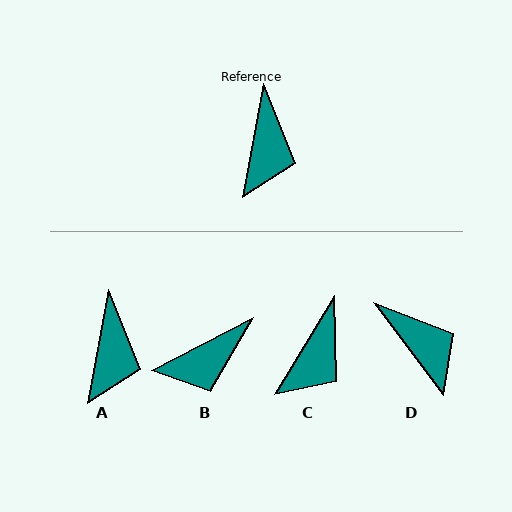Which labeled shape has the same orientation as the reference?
A.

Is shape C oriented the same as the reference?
No, it is off by about 20 degrees.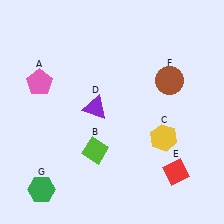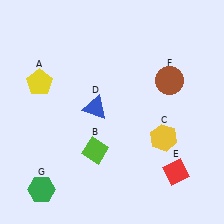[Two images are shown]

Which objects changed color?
A changed from pink to yellow. D changed from purple to blue.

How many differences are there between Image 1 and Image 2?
There are 2 differences between the two images.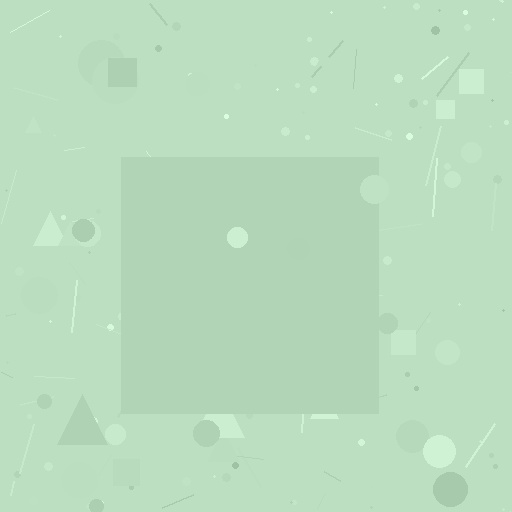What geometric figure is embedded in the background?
A square is embedded in the background.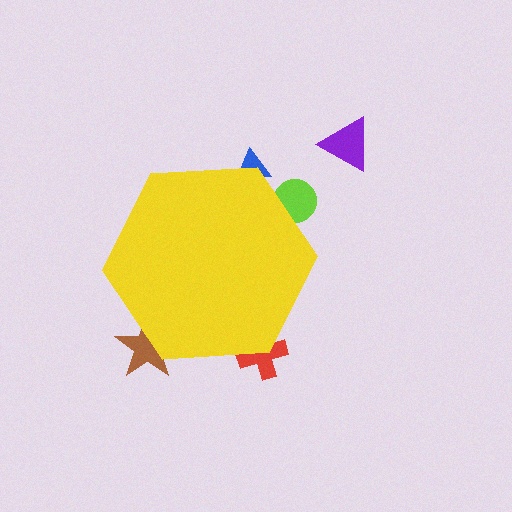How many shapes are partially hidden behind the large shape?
4 shapes are partially hidden.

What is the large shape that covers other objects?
A yellow hexagon.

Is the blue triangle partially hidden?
Yes, the blue triangle is partially hidden behind the yellow hexagon.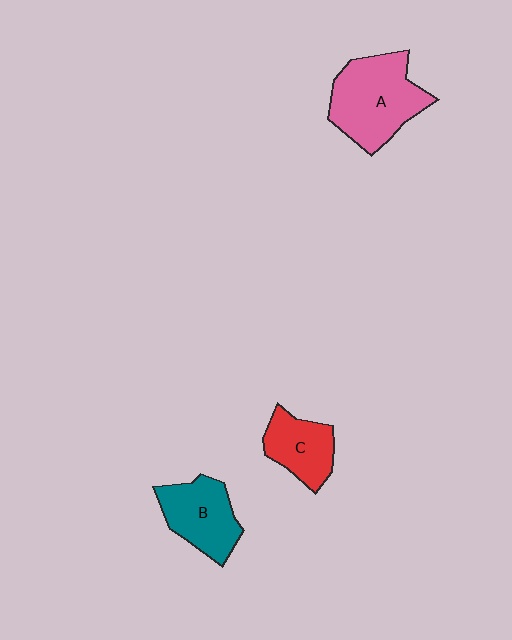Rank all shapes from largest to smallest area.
From largest to smallest: A (pink), B (teal), C (red).